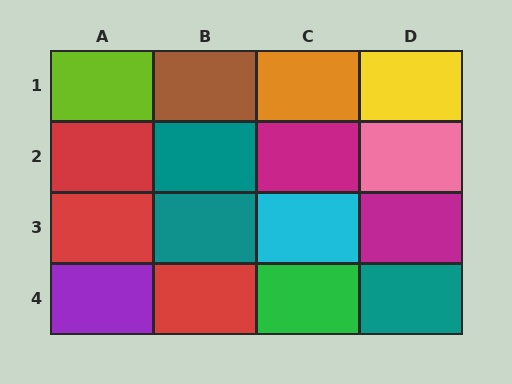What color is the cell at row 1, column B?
Brown.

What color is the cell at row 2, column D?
Pink.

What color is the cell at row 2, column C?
Magenta.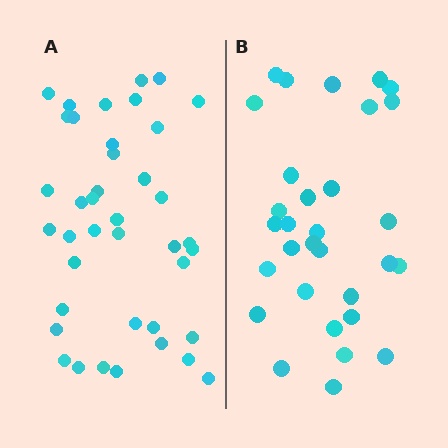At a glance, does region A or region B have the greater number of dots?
Region A (the left region) has more dots.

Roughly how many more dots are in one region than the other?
Region A has roughly 8 or so more dots than region B.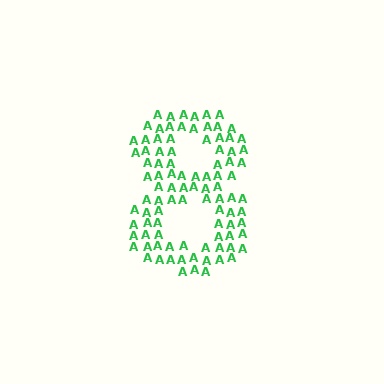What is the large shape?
The large shape is the digit 8.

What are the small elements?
The small elements are letter A's.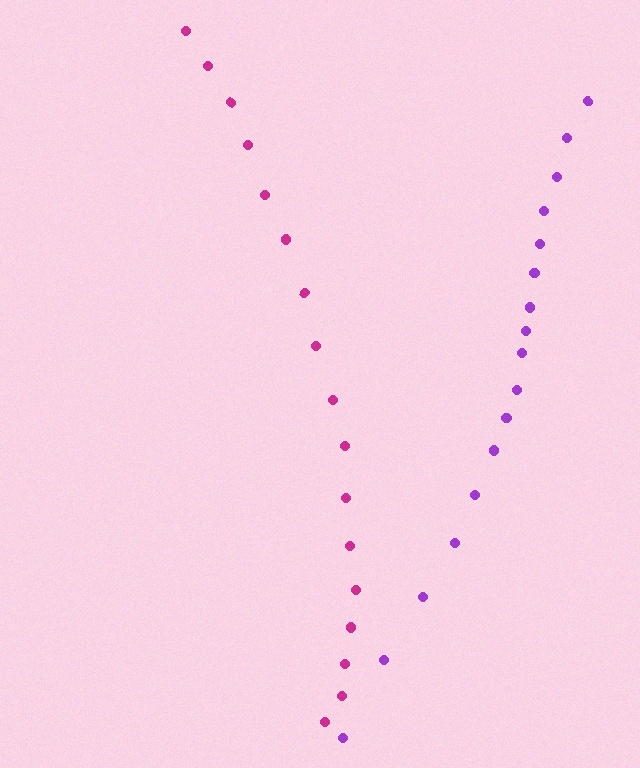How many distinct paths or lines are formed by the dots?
There are 2 distinct paths.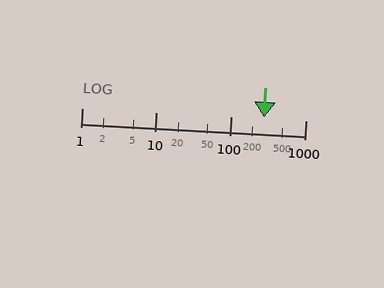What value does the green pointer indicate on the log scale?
The pointer indicates approximately 280.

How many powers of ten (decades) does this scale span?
The scale spans 3 decades, from 1 to 1000.